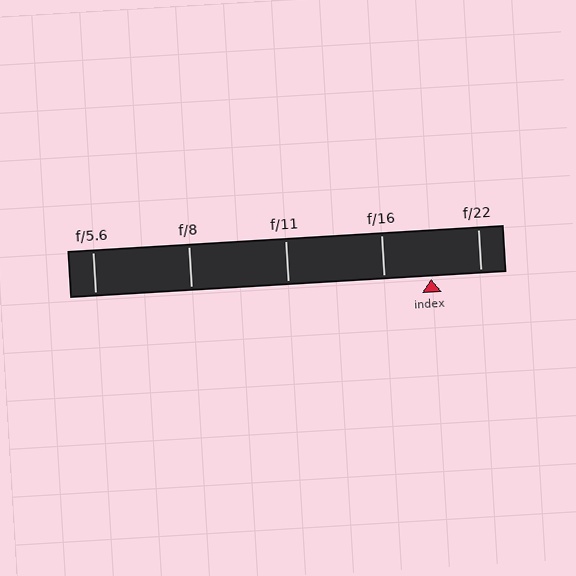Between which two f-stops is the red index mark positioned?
The index mark is between f/16 and f/22.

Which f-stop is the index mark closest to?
The index mark is closest to f/16.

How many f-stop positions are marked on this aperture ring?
There are 5 f-stop positions marked.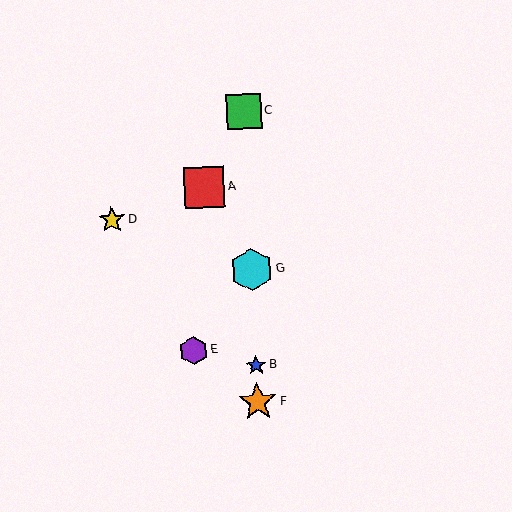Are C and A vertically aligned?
No, C is at x≈244 and A is at x≈204.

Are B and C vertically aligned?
Yes, both are at x≈256.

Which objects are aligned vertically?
Objects B, C, F, G are aligned vertically.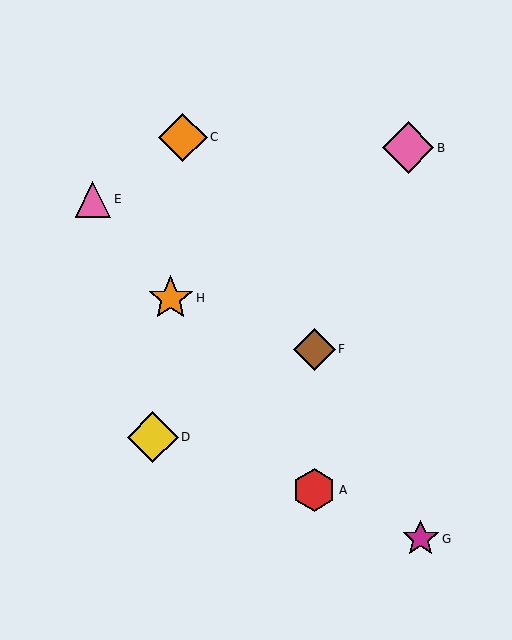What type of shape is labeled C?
Shape C is an orange diamond.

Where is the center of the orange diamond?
The center of the orange diamond is at (183, 137).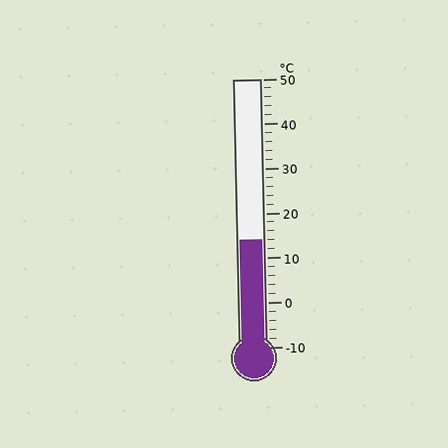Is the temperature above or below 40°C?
The temperature is below 40°C.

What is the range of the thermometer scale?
The thermometer scale ranges from -10°C to 50°C.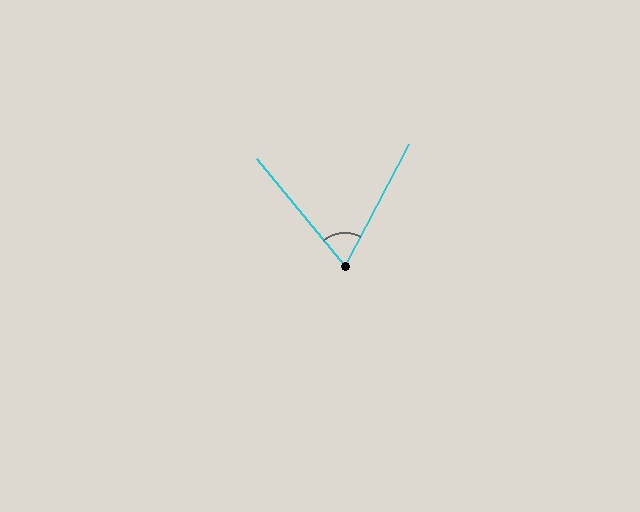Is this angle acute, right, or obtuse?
It is acute.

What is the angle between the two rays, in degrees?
Approximately 67 degrees.